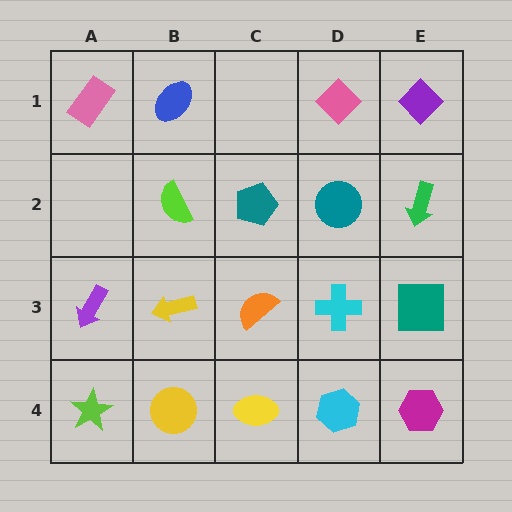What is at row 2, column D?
A teal circle.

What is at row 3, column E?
A teal square.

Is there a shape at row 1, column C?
No, that cell is empty.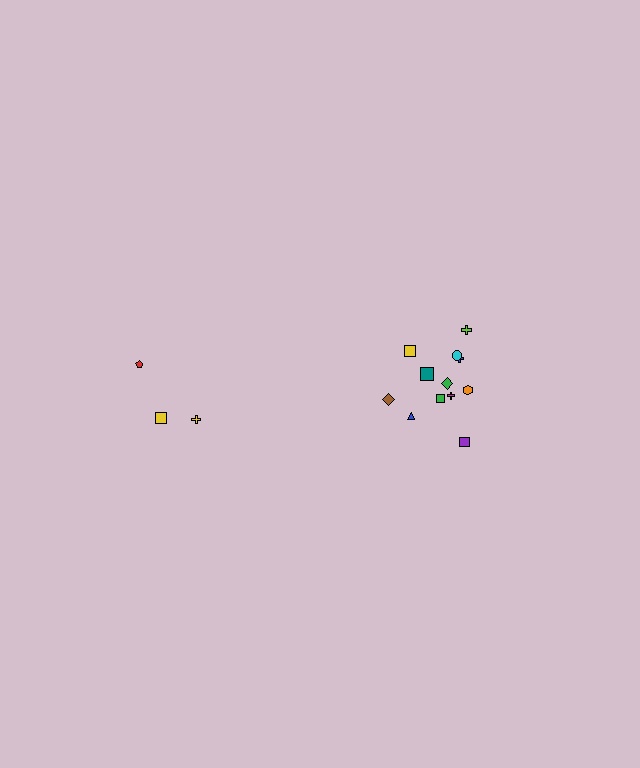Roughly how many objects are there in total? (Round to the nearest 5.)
Roughly 15 objects in total.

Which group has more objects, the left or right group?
The right group.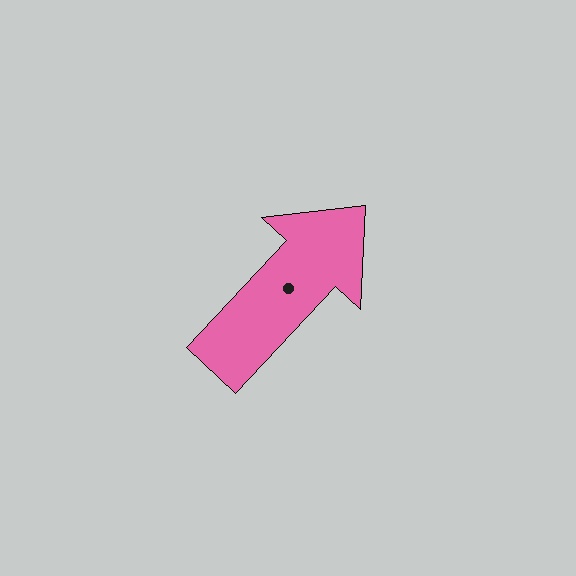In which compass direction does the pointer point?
Northeast.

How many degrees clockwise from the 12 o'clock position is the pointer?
Approximately 43 degrees.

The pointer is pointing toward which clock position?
Roughly 1 o'clock.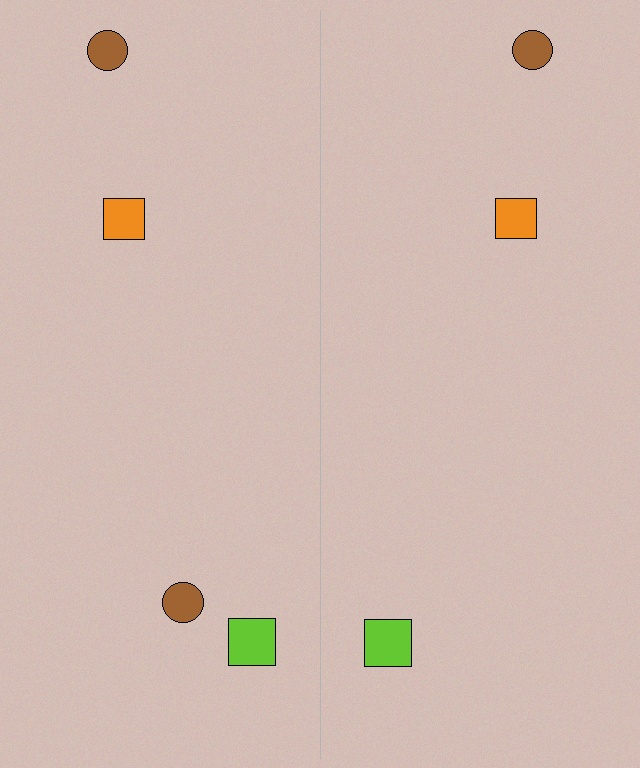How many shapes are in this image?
There are 7 shapes in this image.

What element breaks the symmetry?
A brown circle is missing from the right side.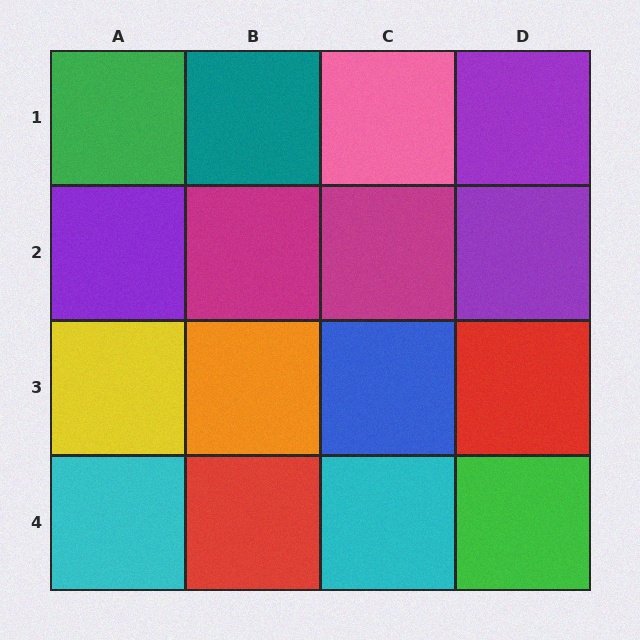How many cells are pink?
1 cell is pink.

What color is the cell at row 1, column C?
Pink.